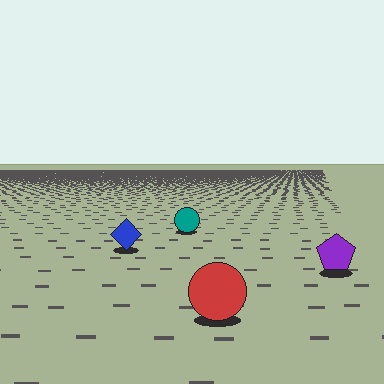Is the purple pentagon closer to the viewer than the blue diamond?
Yes. The purple pentagon is closer — you can tell from the texture gradient: the ground texture is coarser near it.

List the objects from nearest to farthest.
From nearest to farthest: the red circle, the purple pentagon, the blue diamond, the teal circle.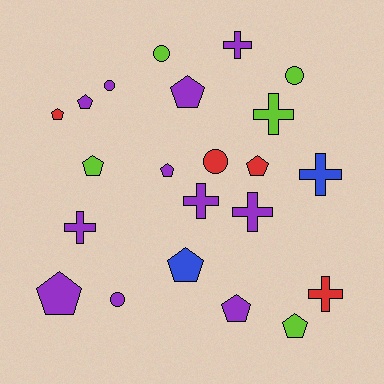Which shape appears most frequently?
Pentagon, with 10 objects.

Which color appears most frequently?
Purple, with 11 objects.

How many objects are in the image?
There are 22 objects.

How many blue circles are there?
There are no blue circles.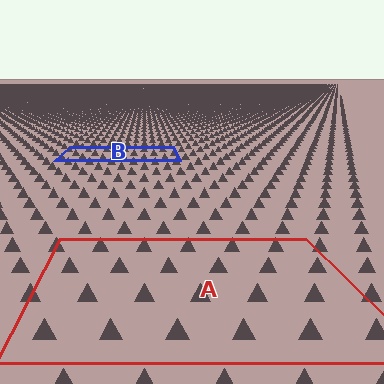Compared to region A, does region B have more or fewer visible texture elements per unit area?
Region B has more texture elements per unit area — they are packed more densely because it is farther away.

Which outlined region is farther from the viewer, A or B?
Region B is farther from the viewer — the texture elements inside it appear smaller and more densely packed.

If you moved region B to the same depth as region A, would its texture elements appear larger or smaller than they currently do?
They would appear larger. At a closer depth, the same texture elements are projected at a bigger on-screen size.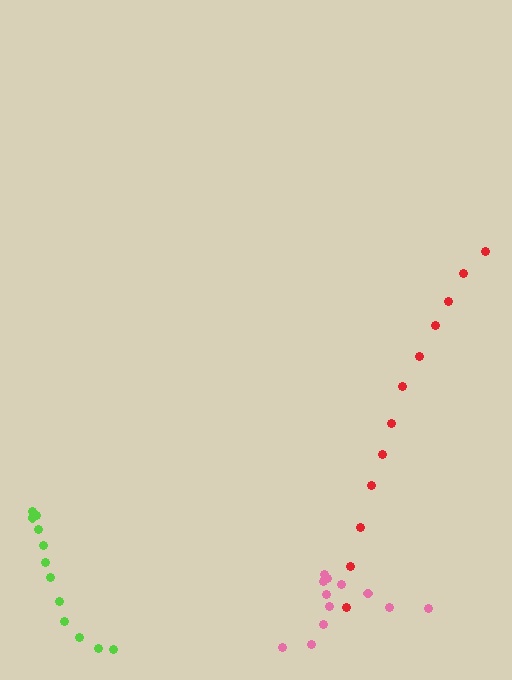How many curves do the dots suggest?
There are 3 distinct paths.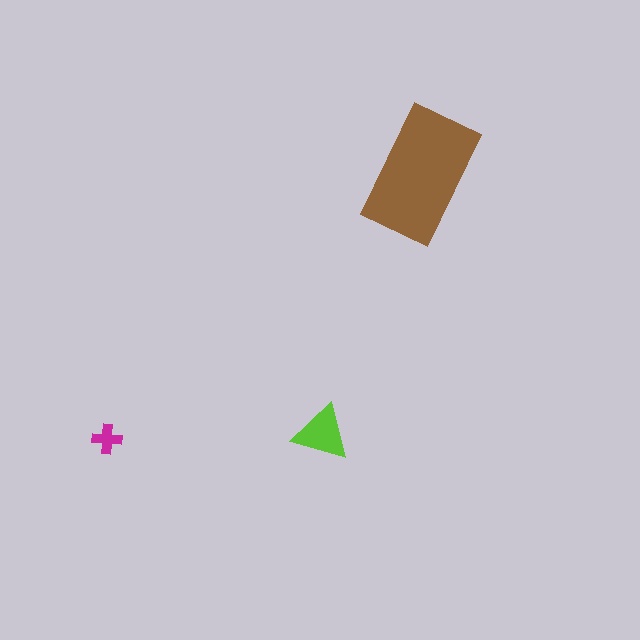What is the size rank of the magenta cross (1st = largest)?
3rd.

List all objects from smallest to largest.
The magenta cross, the lime triangle, the brown rectangle.